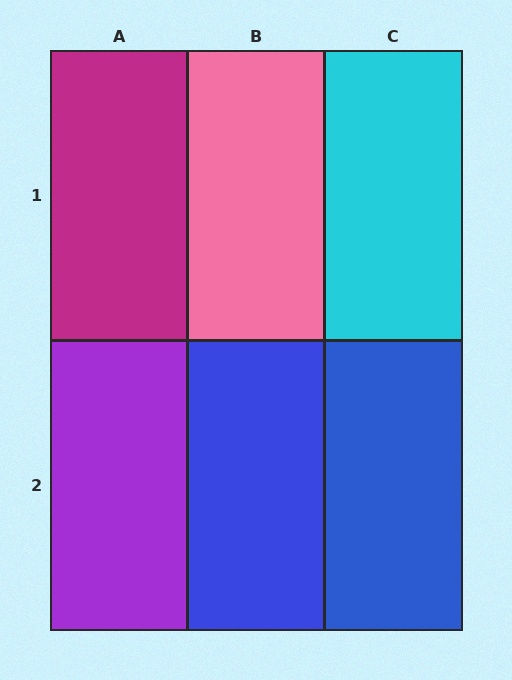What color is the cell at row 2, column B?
Blue.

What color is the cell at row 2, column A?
Purple.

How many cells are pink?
1 cell is pink.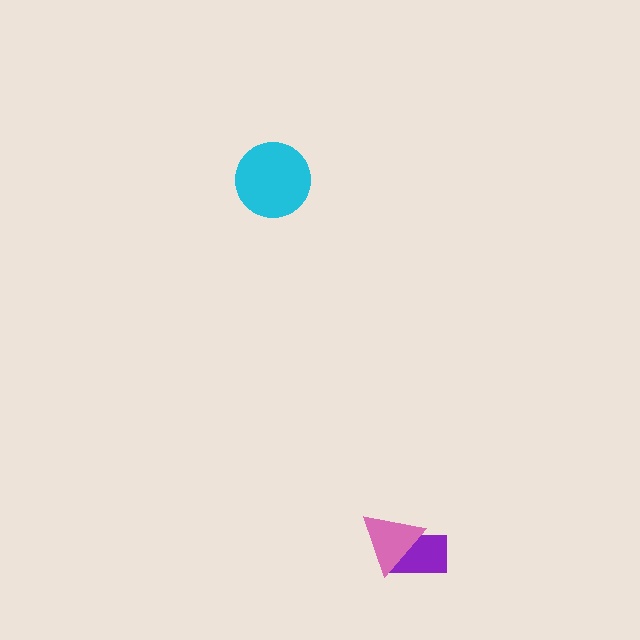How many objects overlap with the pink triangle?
1 object overlaps with the pink triangle.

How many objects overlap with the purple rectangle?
1 object overlaps with the purple rectangle.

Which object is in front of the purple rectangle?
The pink triangle is in front of the purple rectangle.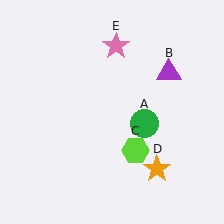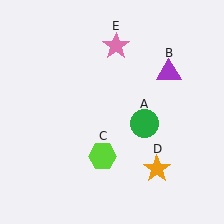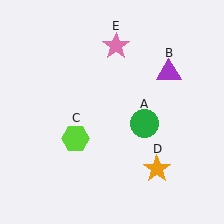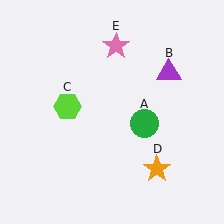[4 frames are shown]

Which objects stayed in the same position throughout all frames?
Green circle (object A) and purple triangle (object B) and orange star (object D) and pink star (object E) remained stationary.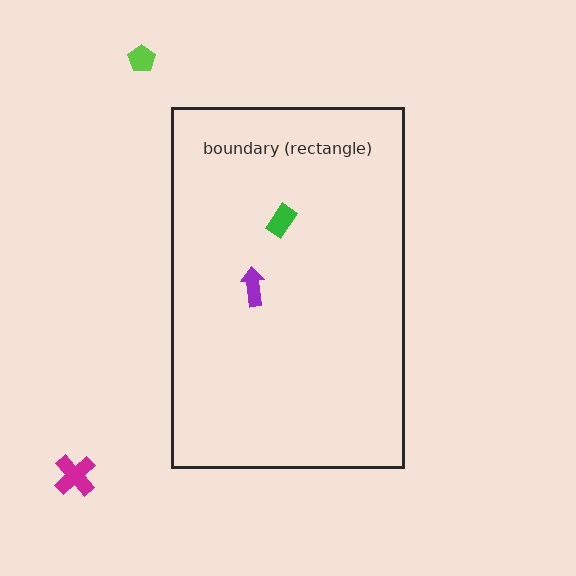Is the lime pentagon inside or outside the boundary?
Outside.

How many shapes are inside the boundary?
2 inside, 2 outside.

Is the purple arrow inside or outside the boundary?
Inside.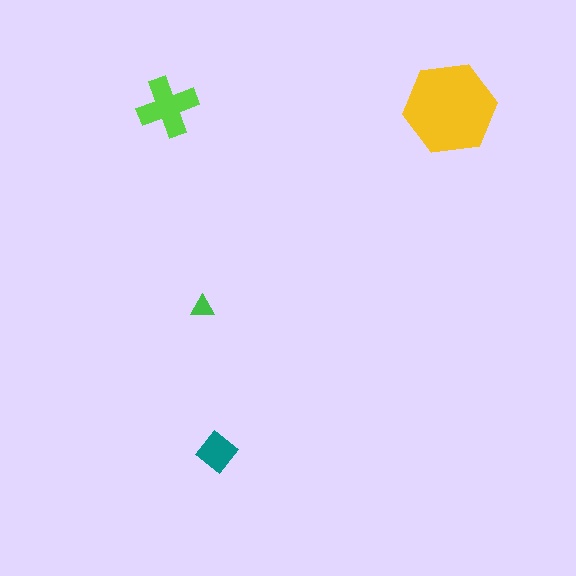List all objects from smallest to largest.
The green triangle, the teal diamond, the lime cross, the yellow hexagon.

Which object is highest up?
The lime cross is topmost.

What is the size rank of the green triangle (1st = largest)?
4th.